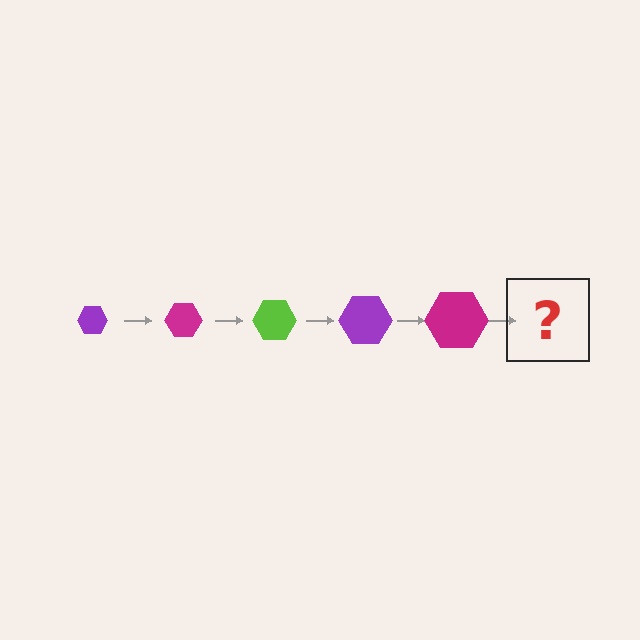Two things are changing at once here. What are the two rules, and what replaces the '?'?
The two rules are that the hexagon grows larger each step and the color cycles through purple, magenta, and lime. The '?' should be a lime hexagon, larger than the previous one.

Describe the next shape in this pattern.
It should be a lime hexagon, larger than the previous one.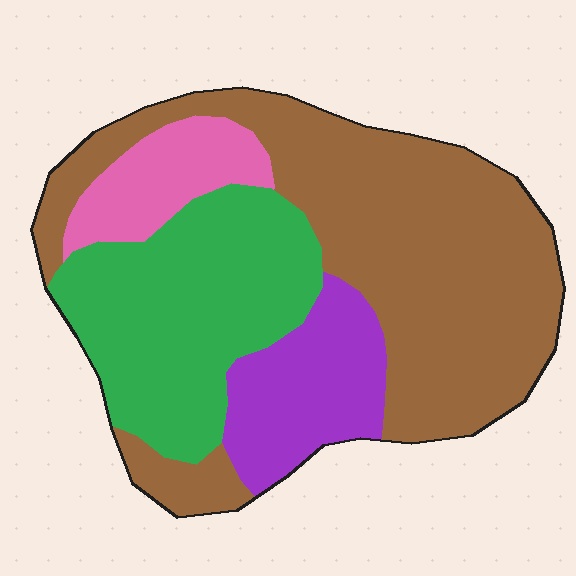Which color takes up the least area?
Pink, at roughly 10%.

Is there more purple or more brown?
Brown.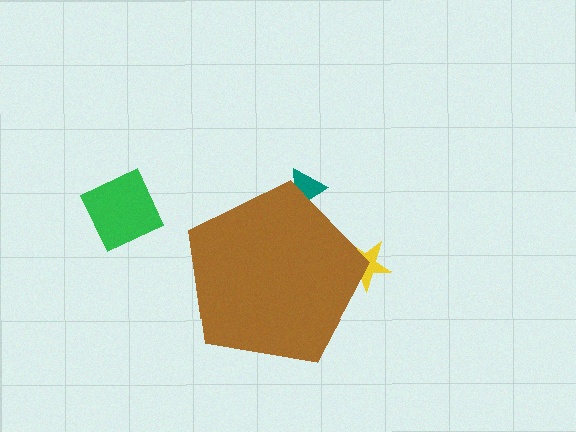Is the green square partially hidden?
No, the green square is fully visible.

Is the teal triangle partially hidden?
Yes, the teal triangle is partially hidden behind the brown pentagon.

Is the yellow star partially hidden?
Yes, the yellow star is partially hidden behind the brown pentagon.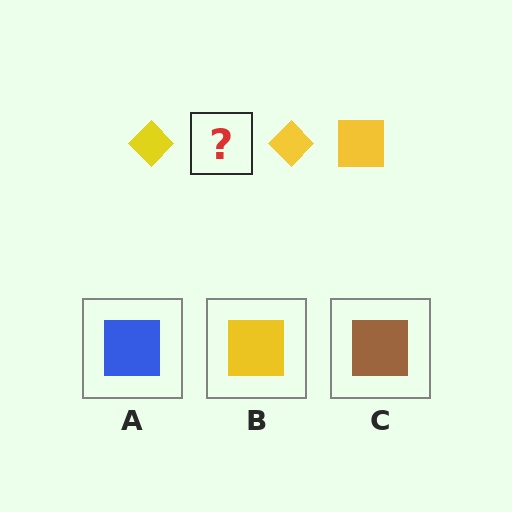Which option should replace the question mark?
Option B.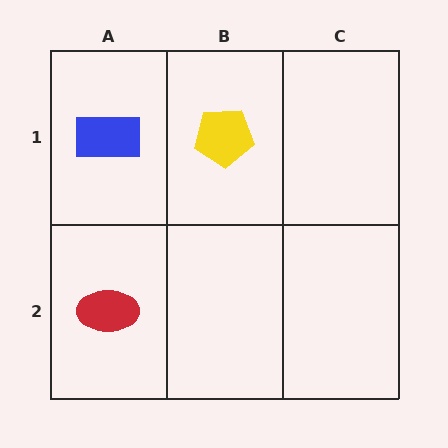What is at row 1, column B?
A yellow pentagon.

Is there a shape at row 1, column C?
No, that cell is empty.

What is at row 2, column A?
A red ellipse.